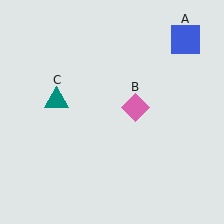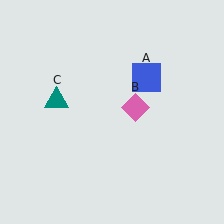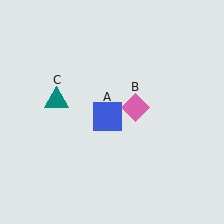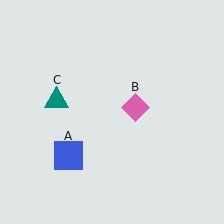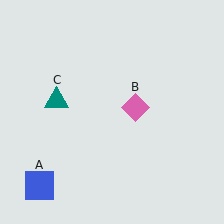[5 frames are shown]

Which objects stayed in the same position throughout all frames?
Pink diamond (object B) and teal triangle (object C) remained stationary.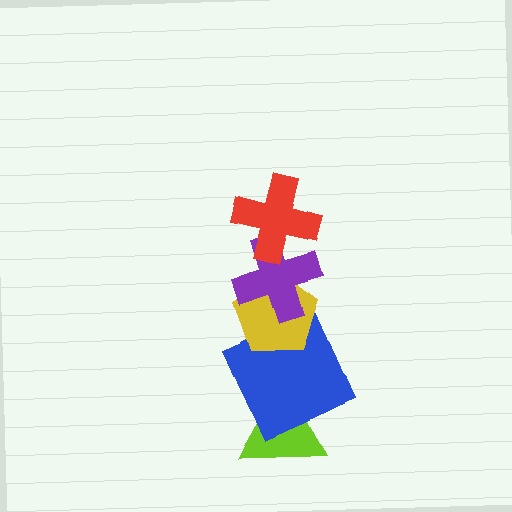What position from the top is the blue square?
The blue square is 4th from the top.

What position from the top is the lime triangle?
The lime triangle is 5th from the top.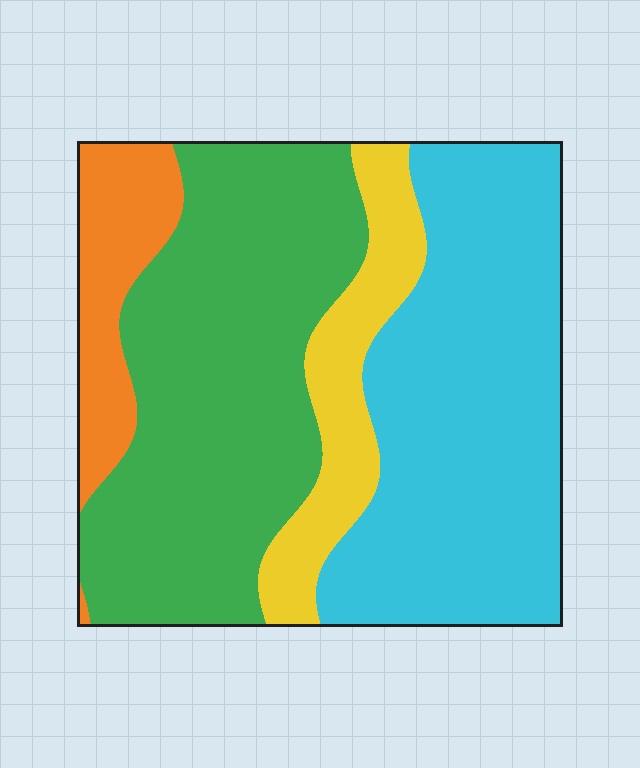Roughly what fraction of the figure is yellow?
Yellow covers 12% of the figure.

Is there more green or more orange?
Green.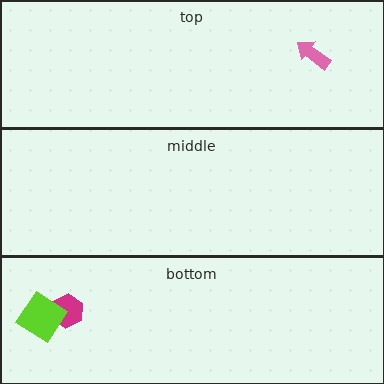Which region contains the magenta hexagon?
The bottom region.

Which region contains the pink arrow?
The top region.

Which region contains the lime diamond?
The bottom region.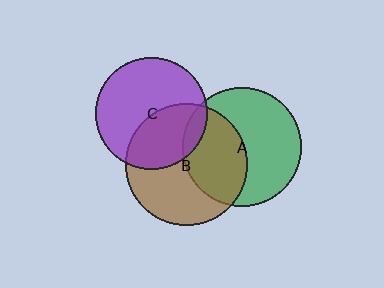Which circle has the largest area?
Circle B (brown).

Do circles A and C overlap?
Yes.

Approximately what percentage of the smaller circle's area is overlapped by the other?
Approximately 10%.